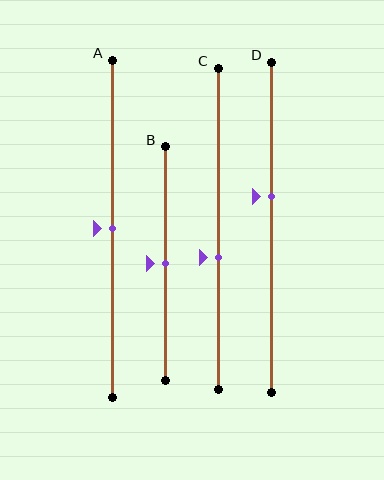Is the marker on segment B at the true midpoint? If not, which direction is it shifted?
Yes, the marker on segment B is at the true midpoint.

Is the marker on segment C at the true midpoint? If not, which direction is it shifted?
No, the marker on segment C is shifted downward by about 9% of the segment length.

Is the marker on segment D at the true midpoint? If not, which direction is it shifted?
No, the marker on segment D is shifted upward by about 9% of the segment length.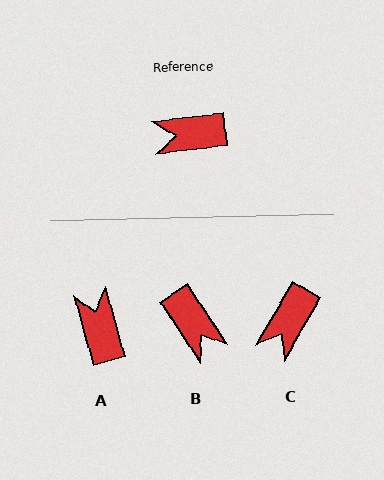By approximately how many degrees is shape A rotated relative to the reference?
Approximately 81 degrees clockwise.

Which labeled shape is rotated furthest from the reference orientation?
B, about 117 degrees away.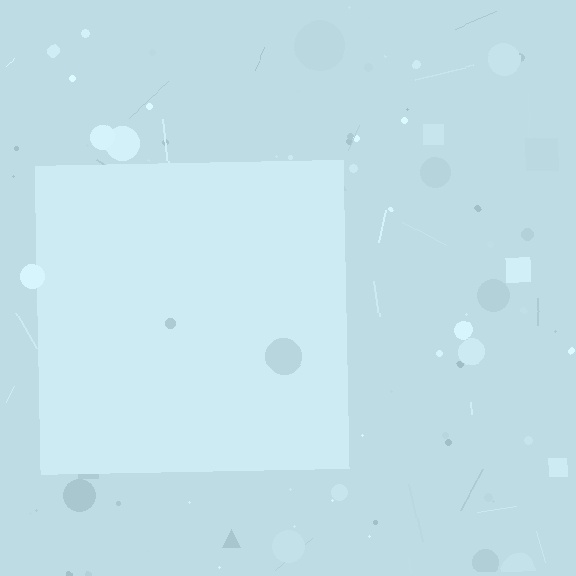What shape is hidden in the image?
A square is hidden in the image.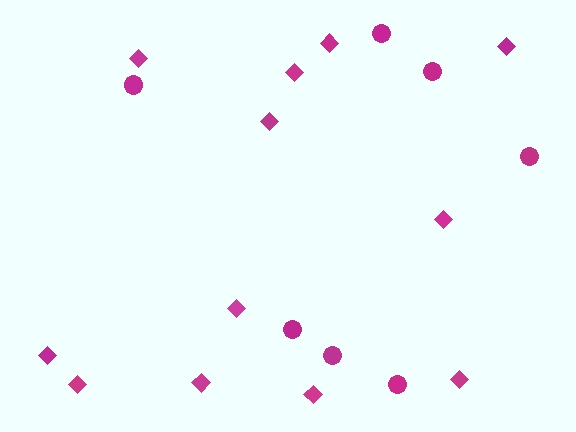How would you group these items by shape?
There are 2 groups: one group of circles (7) and one group of diamonds (12).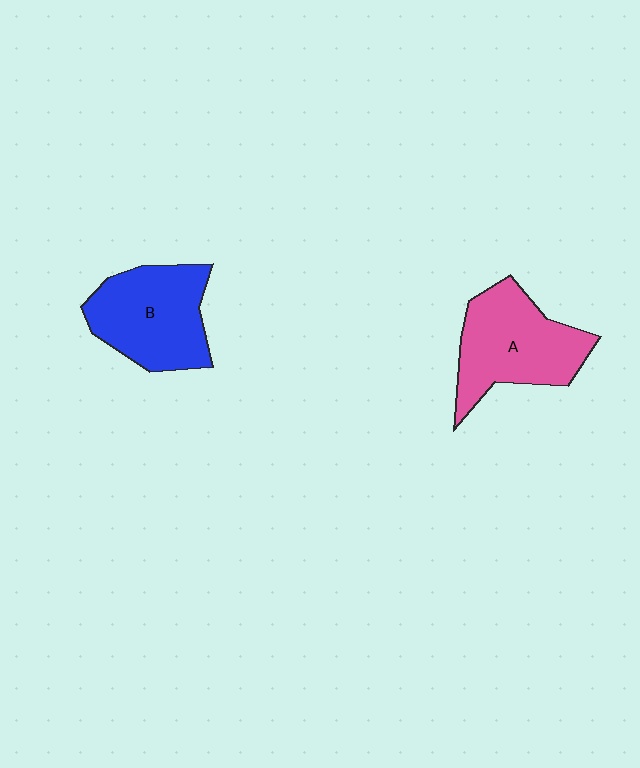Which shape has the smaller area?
Shape B (blue).